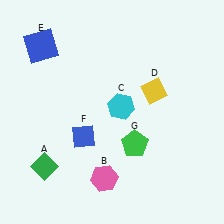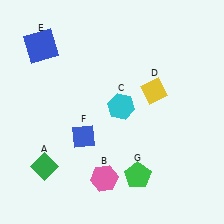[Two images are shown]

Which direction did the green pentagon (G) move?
The green pentagon (G) moved down.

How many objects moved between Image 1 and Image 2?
1 object moved between the two images.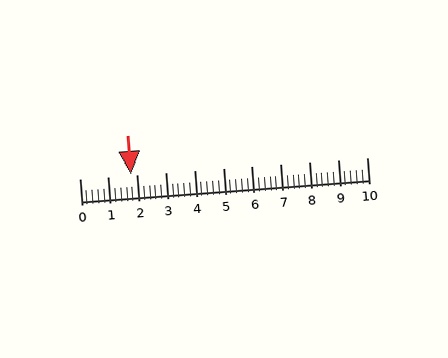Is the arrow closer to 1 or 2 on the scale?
The arrow is closer to 2.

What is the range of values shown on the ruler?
The ruler shows values from 0 to 10.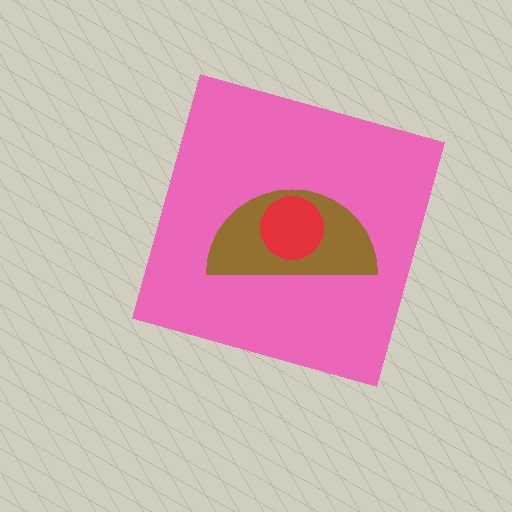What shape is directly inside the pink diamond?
The brown semicircle.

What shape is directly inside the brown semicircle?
The red circle.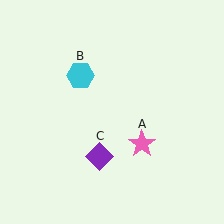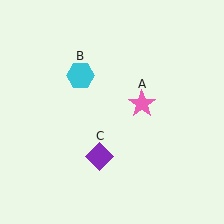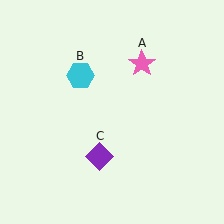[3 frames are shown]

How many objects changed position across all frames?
1 object changed position: pink star (object A).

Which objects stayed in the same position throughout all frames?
Cyan hexagon (object B) and purple diamond (object C) remained stationary.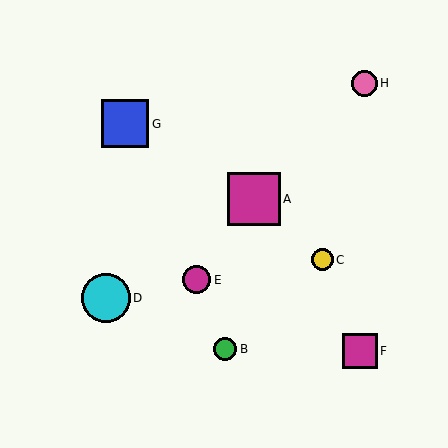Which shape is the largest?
The magenta square (labeled A) is the largest.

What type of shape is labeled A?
Shape A is a magenta square.